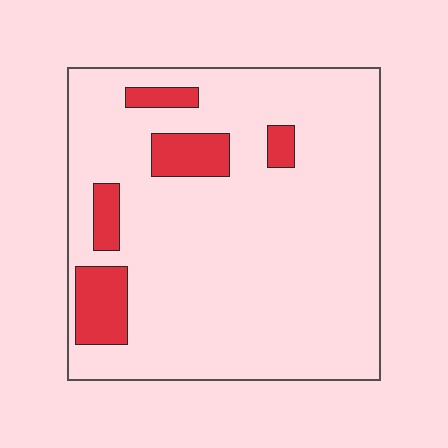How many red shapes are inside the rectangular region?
5.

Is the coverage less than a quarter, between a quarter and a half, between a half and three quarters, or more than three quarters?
Less than a quarter.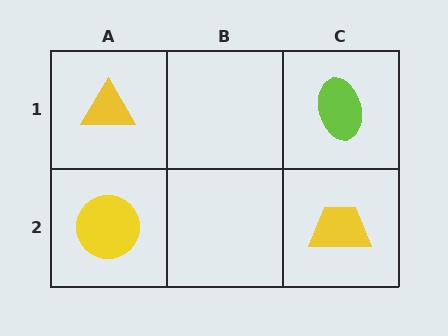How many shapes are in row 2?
2 shapes.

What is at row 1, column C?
A lime ellipse.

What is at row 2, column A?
A yellow circle.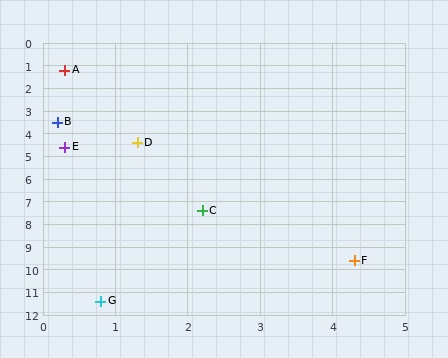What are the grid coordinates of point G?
Point G is at approximately (0.8, 11.4).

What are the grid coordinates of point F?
Point F is at approximately (4.3, 9.6).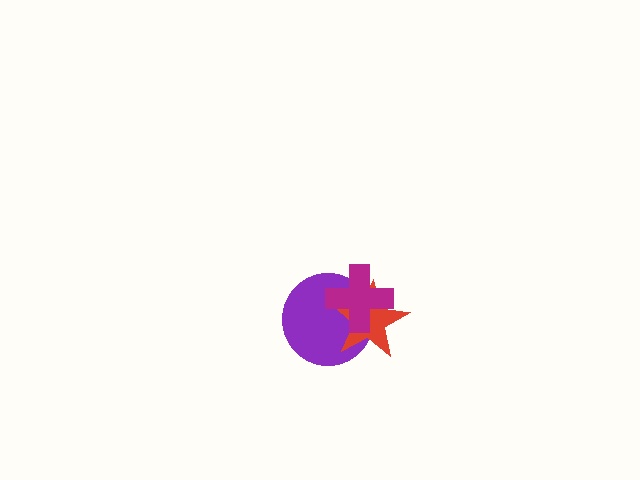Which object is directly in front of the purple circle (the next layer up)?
The red star is directly in front of the purple circle.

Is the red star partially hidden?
Yes, it is partially covered by another shape.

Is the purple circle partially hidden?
Yes, it is partially covered by another shape.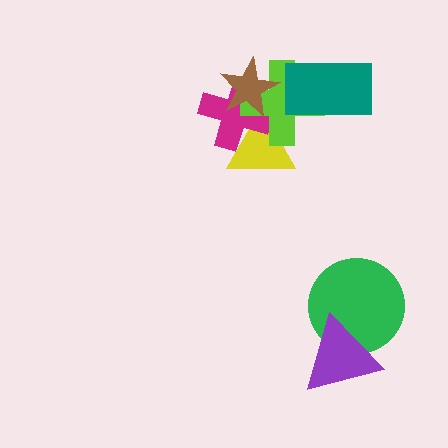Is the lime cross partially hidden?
Yes, it is partially covered by another shape.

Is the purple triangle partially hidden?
No, no other shape covers it.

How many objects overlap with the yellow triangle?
3 objects overlap with the yellow triangle.